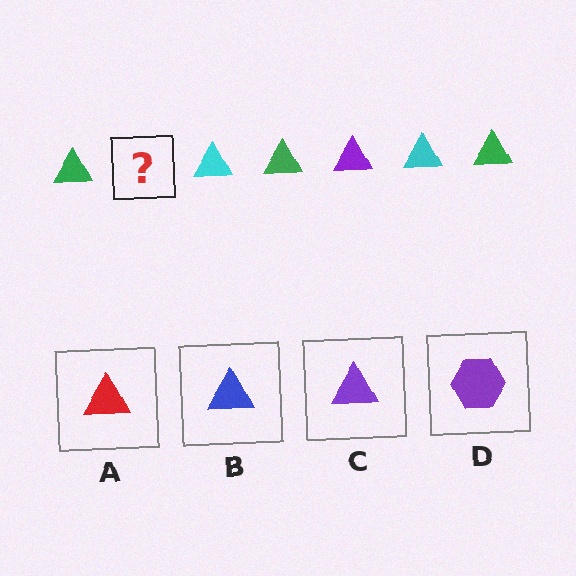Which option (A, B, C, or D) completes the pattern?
C.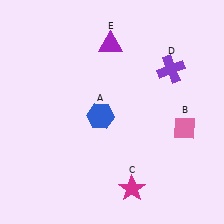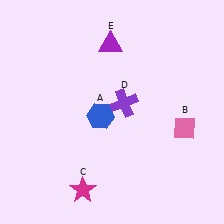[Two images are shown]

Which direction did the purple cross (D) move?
The purple cross (D) moved left.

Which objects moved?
The objects that moved are: the magenta star (C), the purple cross (D).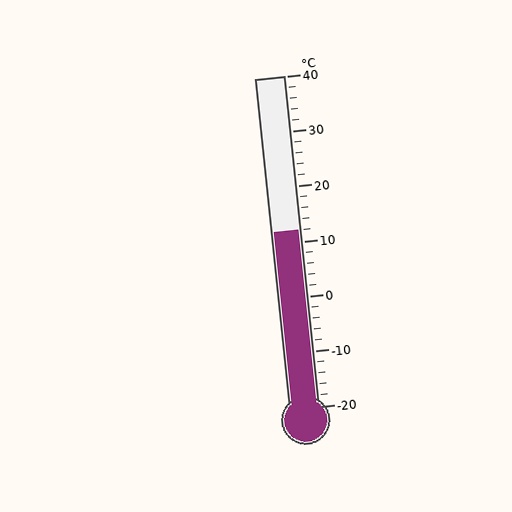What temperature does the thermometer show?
The thermometer shows approximately 12°C.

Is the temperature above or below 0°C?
The temperature is above 0°C.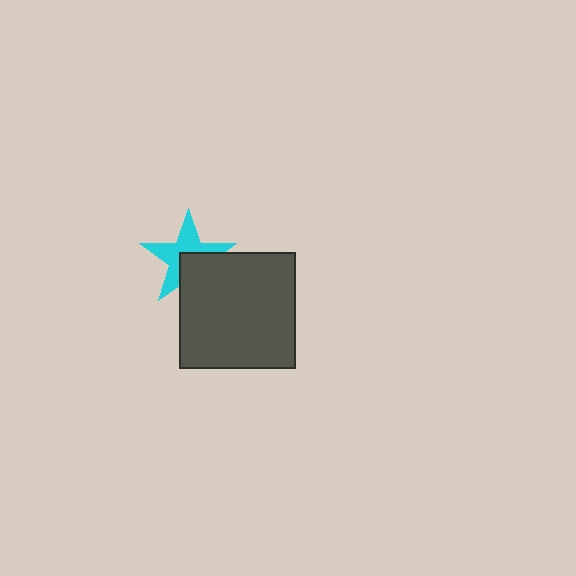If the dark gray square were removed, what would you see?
You would see the complete cyan star.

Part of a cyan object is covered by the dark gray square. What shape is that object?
It is a star.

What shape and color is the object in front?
The object in front is a dark gray square.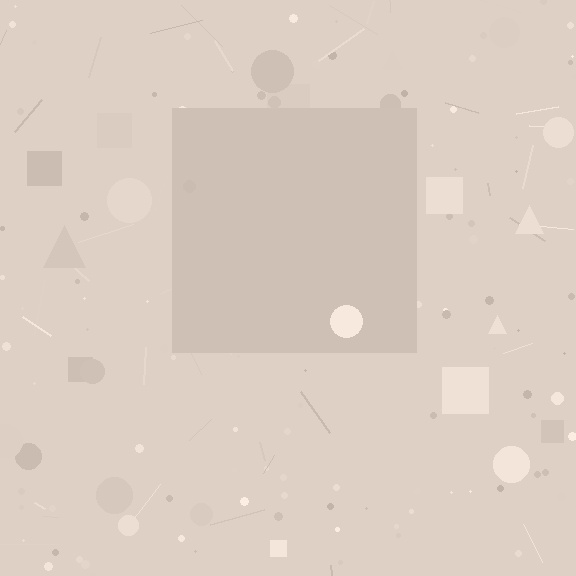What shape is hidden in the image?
A square is hidden in the image.